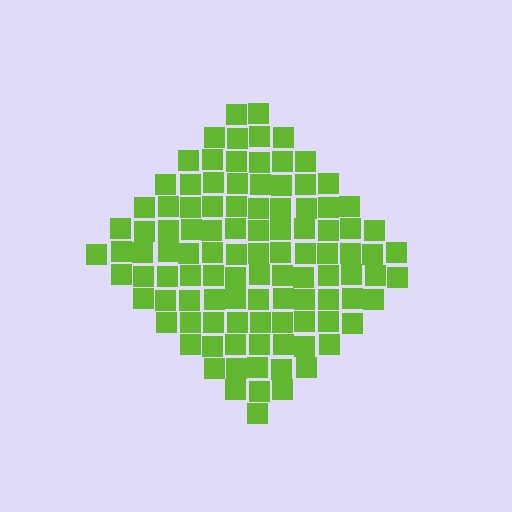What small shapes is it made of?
It is made of small squares.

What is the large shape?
The large shape is a diamond.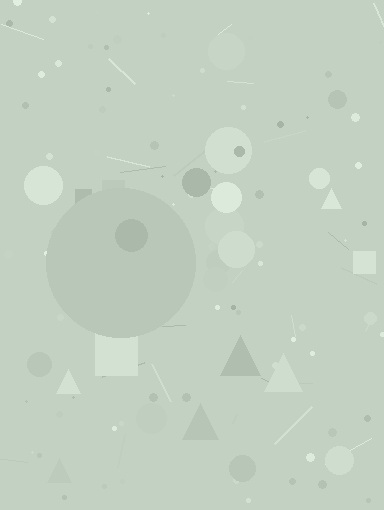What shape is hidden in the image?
A circle is hidden in the image.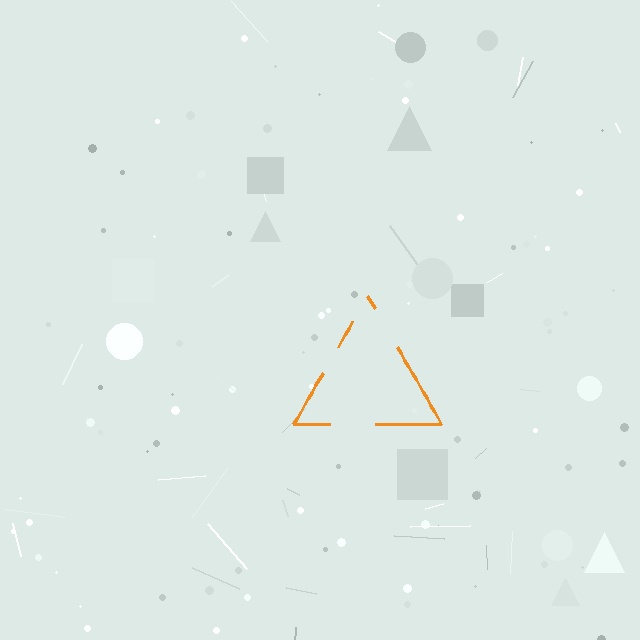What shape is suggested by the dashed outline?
The dashed outline suggests a triangle.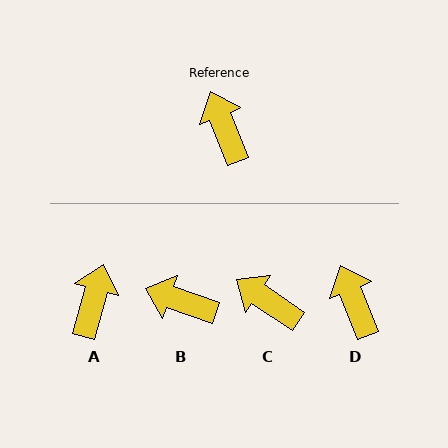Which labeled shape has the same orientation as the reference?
D.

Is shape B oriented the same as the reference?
No, it is off by about 50 degrees.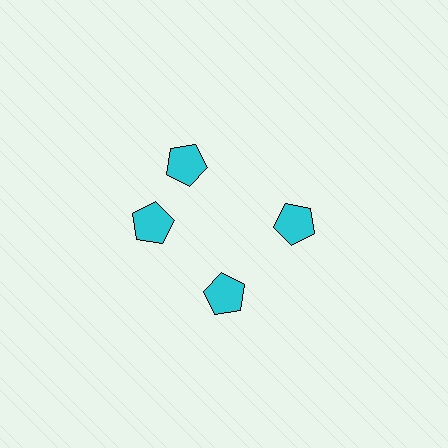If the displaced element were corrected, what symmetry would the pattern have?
It would have 4-fold rotational symmetry — the pattern would map onto itself every 90 degrees.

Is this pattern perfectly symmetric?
No. The 4 cyan pentagons are arranged in a ring, but one element near the 12 o'clock position is rotated out of alignment along the ring, breaking the 4-fold rotational symmetry.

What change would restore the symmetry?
The symmetry would be restored by rotating it back into even spacing with its neighbors so that all 4 pentagons sit at equal angles and equal distance from the center.